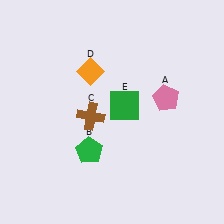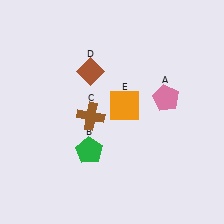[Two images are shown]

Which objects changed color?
D changed from orange to brown. E changed from green to orange.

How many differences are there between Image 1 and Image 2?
There are 2 differences between the two images.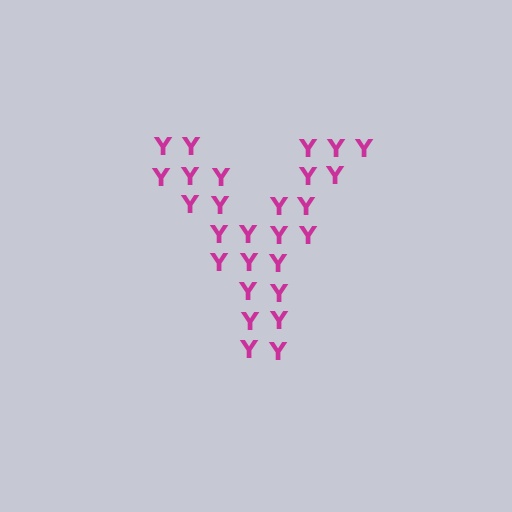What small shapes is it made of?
It is made of small letter Y's.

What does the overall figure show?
The overall figure shows the letter Y.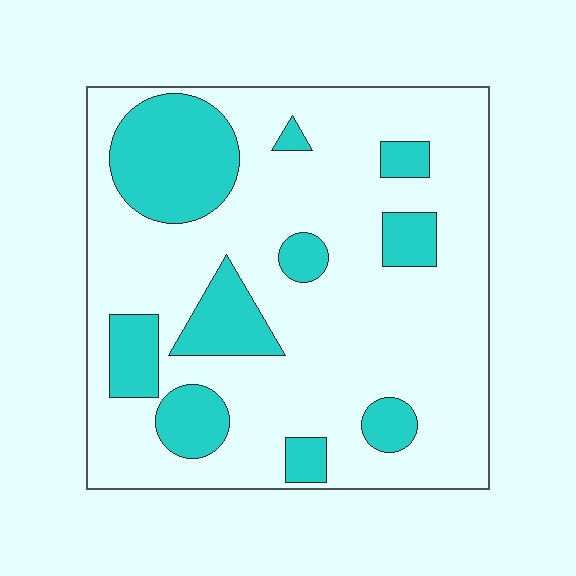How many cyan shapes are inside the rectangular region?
10.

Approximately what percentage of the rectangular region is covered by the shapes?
Approximately 25%.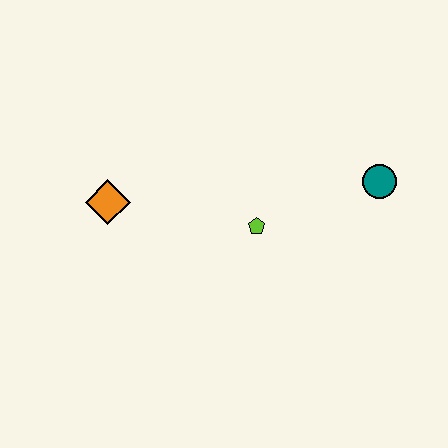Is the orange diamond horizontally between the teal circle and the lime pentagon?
No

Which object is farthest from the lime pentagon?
The orange diamond is farthest from the lime pentagon.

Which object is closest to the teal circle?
The lime pentagon is closest to the teal circle.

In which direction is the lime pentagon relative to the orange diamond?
The lime pentagon is to the right of the orange diamond.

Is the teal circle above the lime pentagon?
Yes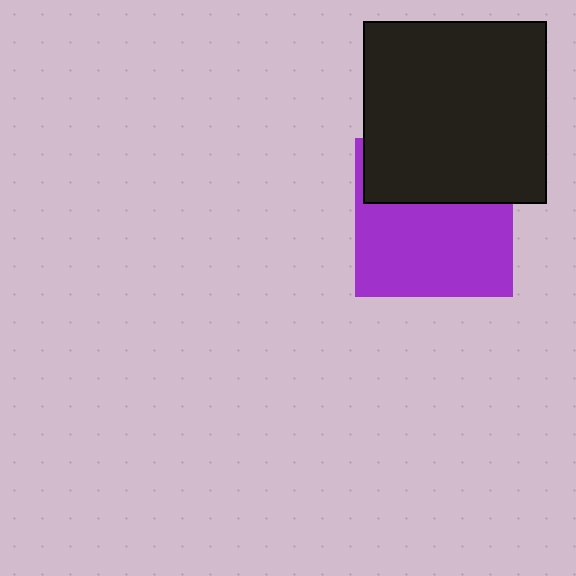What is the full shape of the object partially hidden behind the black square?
The partially hidden object is a purple square.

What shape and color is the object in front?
The object in front is a black square.